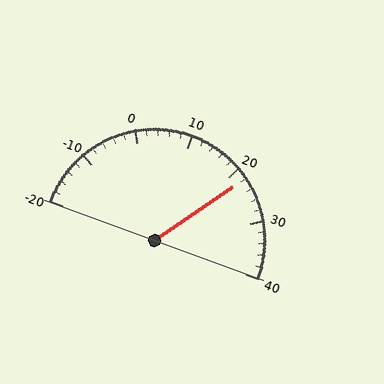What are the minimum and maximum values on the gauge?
The gauge ranges from -20 to 40.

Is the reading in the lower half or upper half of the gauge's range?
The reading is in the upper half of the range (-20 to 40).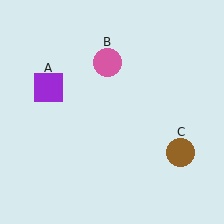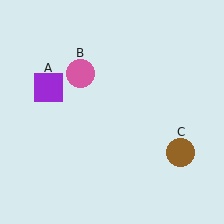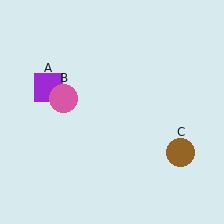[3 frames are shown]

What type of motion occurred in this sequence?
The pink circle (object B) rotated counterclockwise around the center of the scene.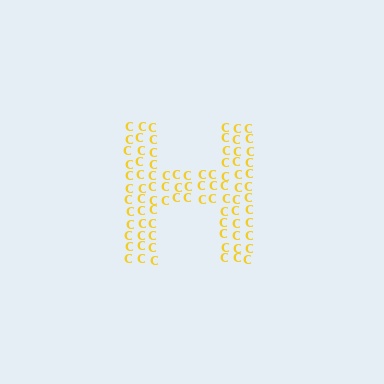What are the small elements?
The small elements are letter C's.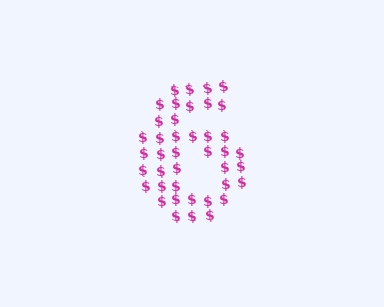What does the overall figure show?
The overall figure shows the digit 6.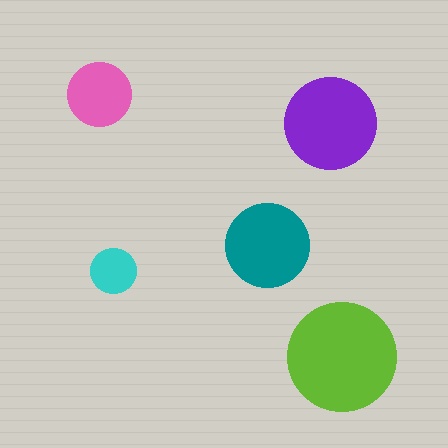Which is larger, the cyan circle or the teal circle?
The teal one.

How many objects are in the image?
There are 5 objects in the image.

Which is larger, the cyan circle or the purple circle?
The purple one.